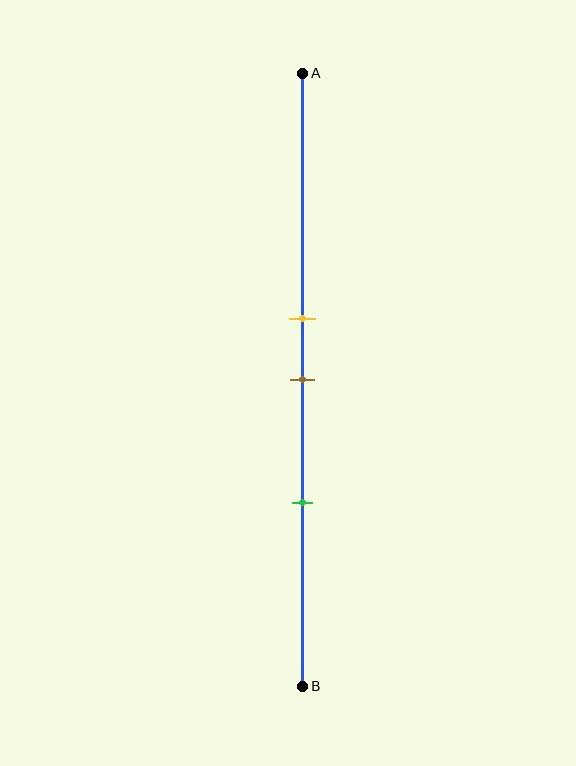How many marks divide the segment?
There are 3 marks dividing the segment.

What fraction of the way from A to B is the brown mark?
The brown mark is approximately 50% (0.5) of the way from A to B.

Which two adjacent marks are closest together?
The yellow and brown marks are the closest adjacent pair.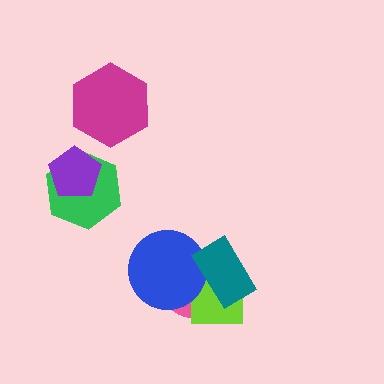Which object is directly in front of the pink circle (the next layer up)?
The lime square is directly in front of the pink circle.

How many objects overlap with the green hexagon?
1 object overlaps with the green hexagon.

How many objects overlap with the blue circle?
3 objects overlap with the blue circle.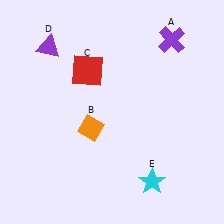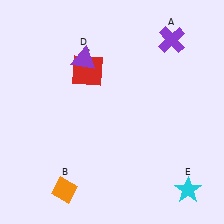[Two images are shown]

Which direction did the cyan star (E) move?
The cyan star (E) moved right.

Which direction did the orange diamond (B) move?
The orange diamond (B) moved down.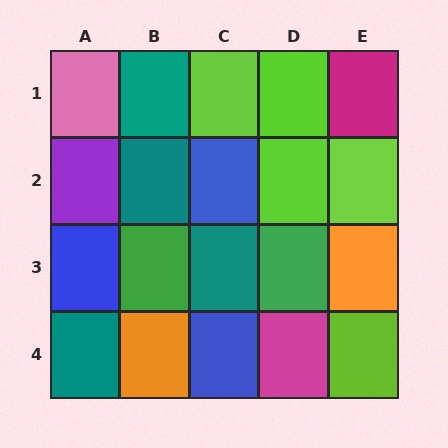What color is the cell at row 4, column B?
Orange.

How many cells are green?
2 cells are green.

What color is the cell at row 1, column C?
Lime.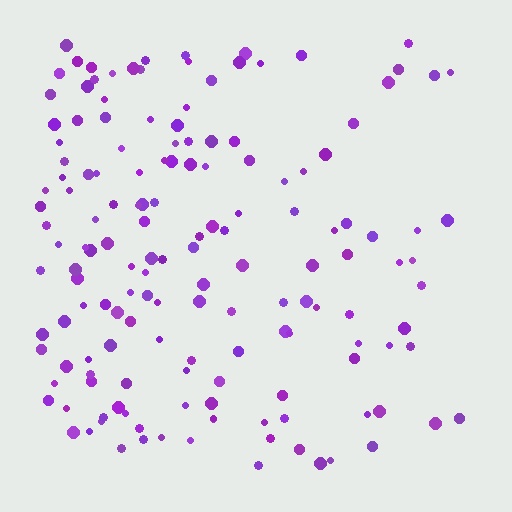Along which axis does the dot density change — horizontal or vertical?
Horizontal.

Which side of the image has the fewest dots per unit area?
The right.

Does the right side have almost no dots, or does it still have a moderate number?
Still a moderate number, just noticeably fewer than the left.